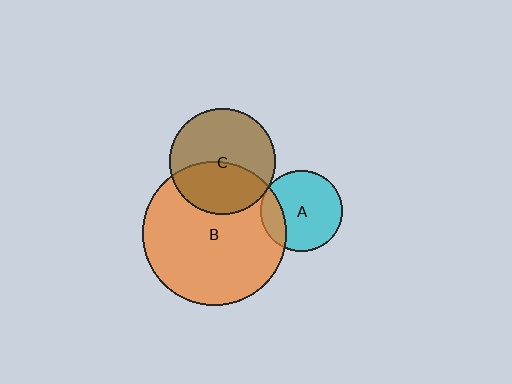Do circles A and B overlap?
Yes.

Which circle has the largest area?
Circle B (orange).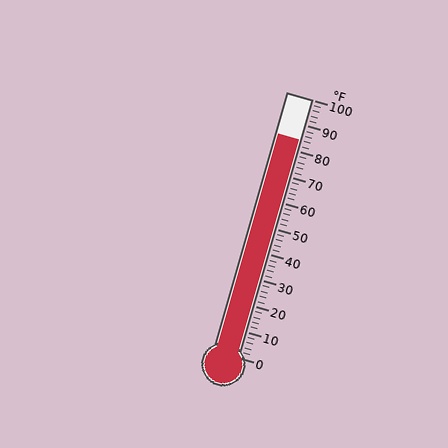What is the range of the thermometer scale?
The thermometer scale ranges from 0°F to 100°F.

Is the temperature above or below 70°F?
The temperature is above 70°F.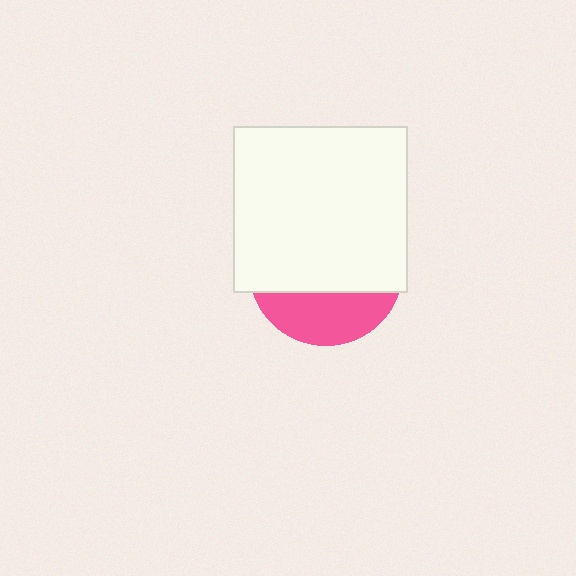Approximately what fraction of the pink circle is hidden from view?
Roughly 70% of the pink circle is hidden behind the white rectangle.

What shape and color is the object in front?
The object in front is a white rectangle.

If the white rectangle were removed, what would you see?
You would see the complete pink circle.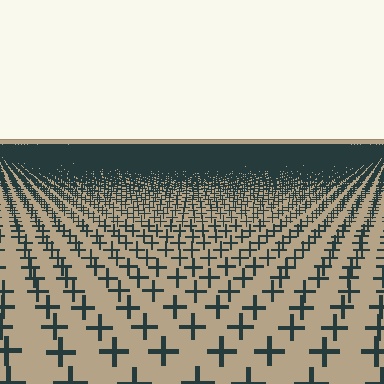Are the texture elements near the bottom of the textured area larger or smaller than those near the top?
Larger. Near the bottom, elements are closer to the viewer and appear at a bigger on-screen size.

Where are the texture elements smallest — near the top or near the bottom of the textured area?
Near the top.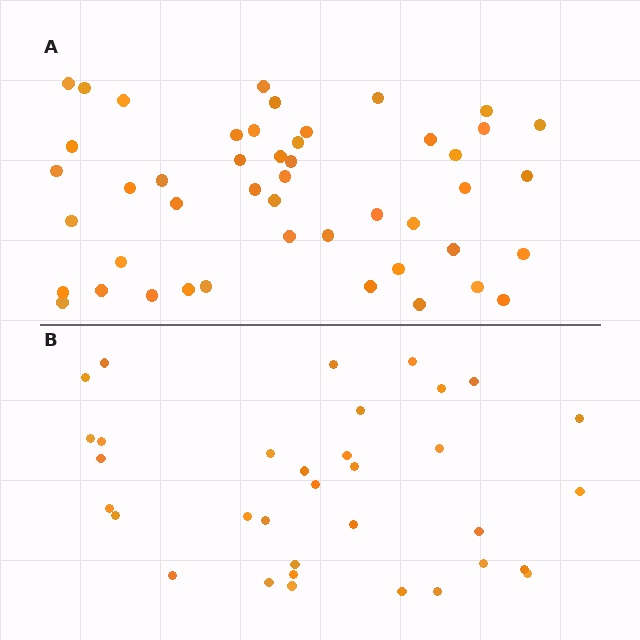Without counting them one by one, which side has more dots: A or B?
Region A (the top region) has more dots.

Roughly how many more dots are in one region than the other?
Region A has approximately 15 more dots than region B.